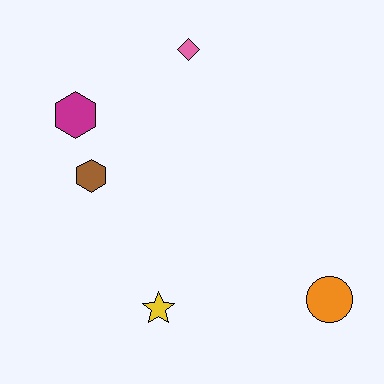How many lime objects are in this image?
There are no lime objects.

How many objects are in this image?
There are 5 objects.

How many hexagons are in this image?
There are 2 hexagons.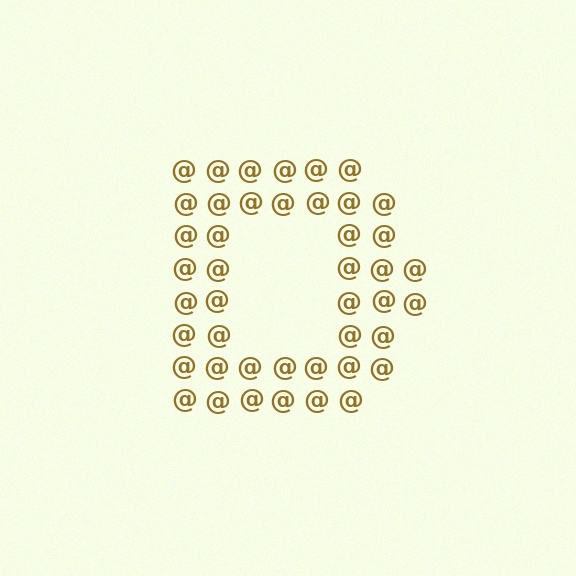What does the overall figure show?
The overall figure shows the letter D.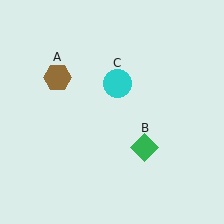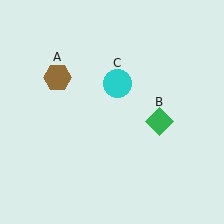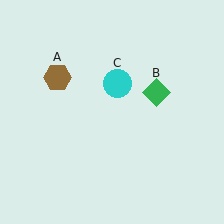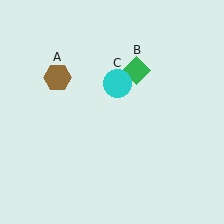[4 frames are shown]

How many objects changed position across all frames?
1 object changed position: green diamond (object B).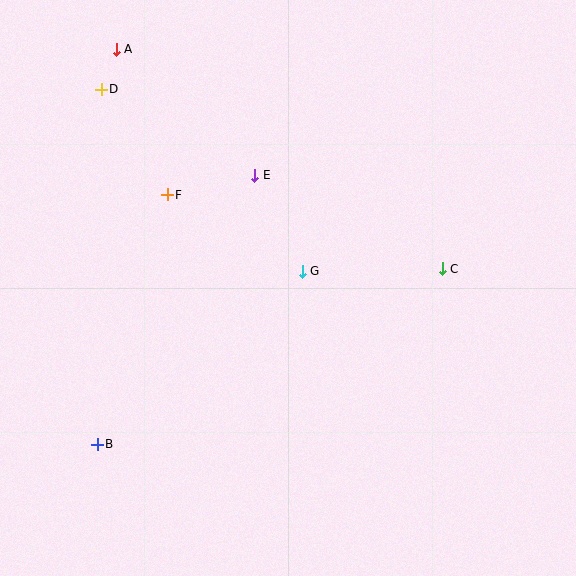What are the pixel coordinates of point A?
Point A is at (116, 49).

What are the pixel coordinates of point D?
Point D is at (101, 89).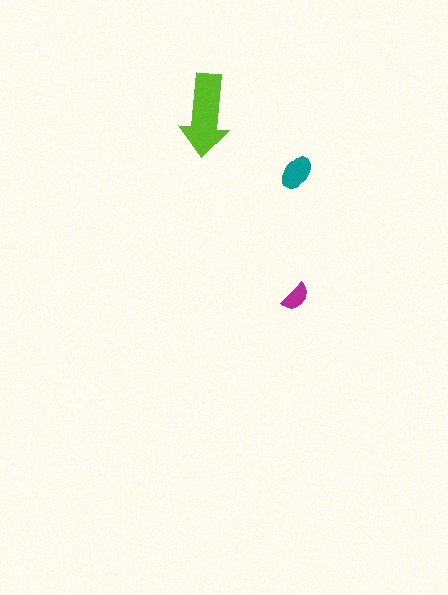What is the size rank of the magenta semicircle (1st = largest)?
3rd.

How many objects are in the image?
There are 3 objects in the image.